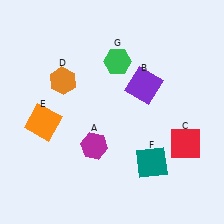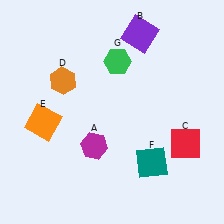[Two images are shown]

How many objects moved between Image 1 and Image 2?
1 object moved between the two images.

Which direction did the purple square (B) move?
The purple square (B) moved up.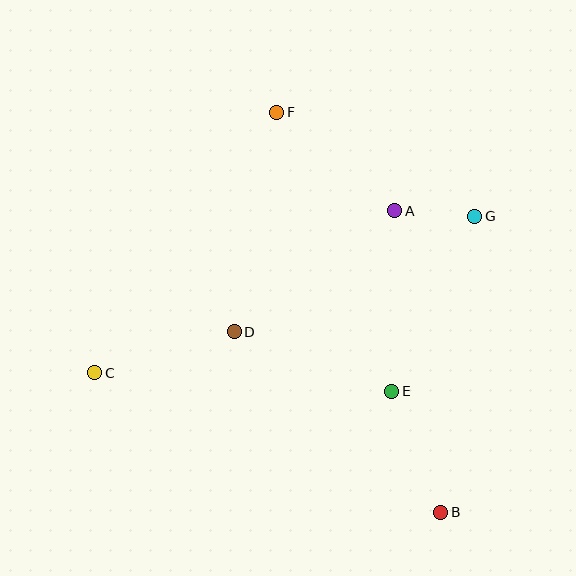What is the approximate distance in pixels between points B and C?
The distance between B and C is approximately 373 pixels.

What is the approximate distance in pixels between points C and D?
The distance between C and D is approximately 145 pixels.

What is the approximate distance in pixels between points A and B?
The distance between A and B is approximately 305 pixels.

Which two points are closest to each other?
Points A and G are closest to each other.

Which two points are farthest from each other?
Points B and F are farthest from each other.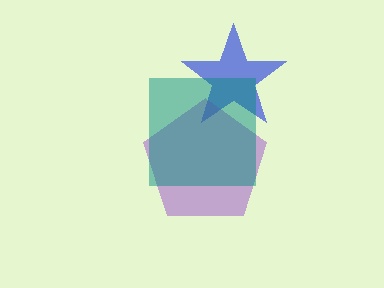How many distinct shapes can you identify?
There are 3 distinct shapes: a blue star, a purple pentagon, a teal square.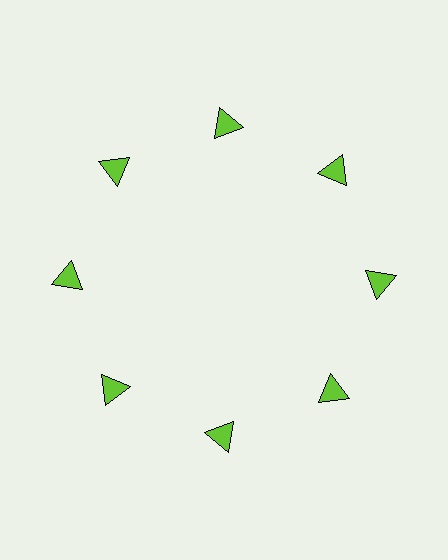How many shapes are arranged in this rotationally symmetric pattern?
There are 8 shapes, arranged in 8 groups of 1.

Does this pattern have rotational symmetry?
Yes, this pattern has 8-fold rotational symmetry. It looks the same after rotating 45 degrees around the center.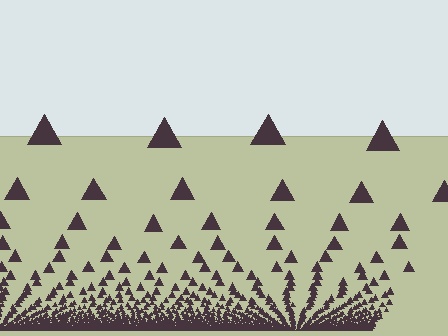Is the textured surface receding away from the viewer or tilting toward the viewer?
The surface appears to tilt toward the viewer. Texture elements get larger and sparser toward the top.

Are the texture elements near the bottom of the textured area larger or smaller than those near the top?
Smaller. The gradient is inverted — elements near the bottom are smaller and denser.